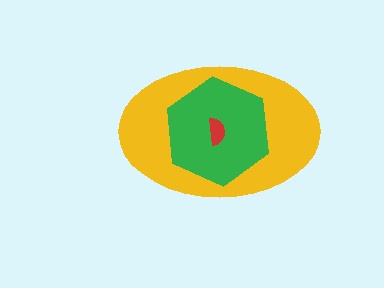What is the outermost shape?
The yellow ellipse.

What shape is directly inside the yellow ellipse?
The green hexagon.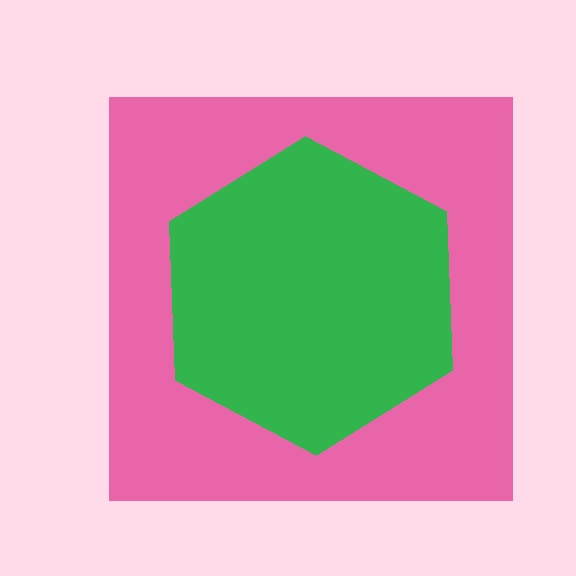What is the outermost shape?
The pink square.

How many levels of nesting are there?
2.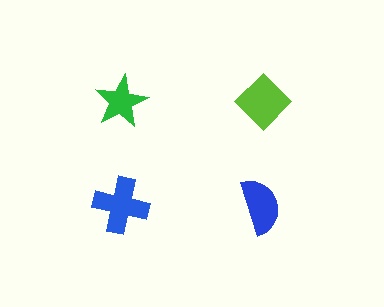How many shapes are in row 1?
2 shapes.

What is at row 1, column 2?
A lime diamond.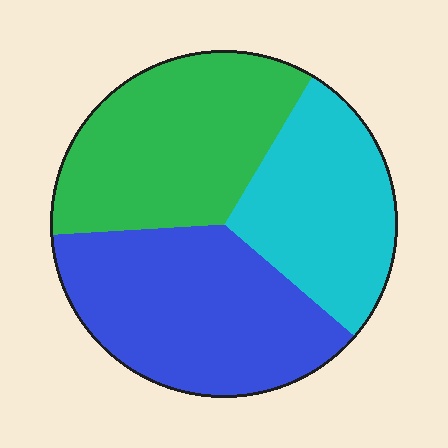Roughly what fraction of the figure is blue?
Blue covers roughly 40% of the figure.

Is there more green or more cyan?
Green.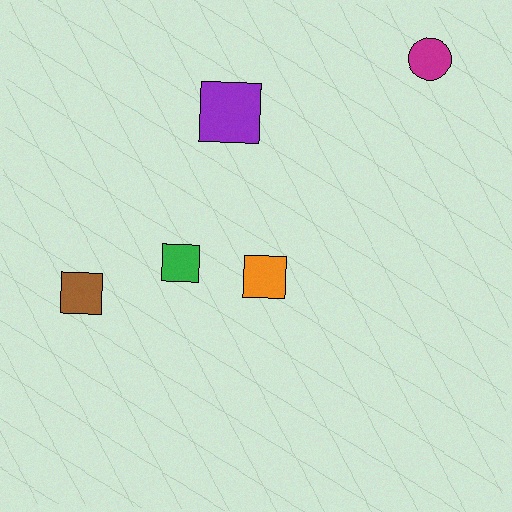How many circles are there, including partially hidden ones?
There is 1 circle.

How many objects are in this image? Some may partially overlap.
There are 5 objects.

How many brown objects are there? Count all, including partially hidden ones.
There is 1 brown object.